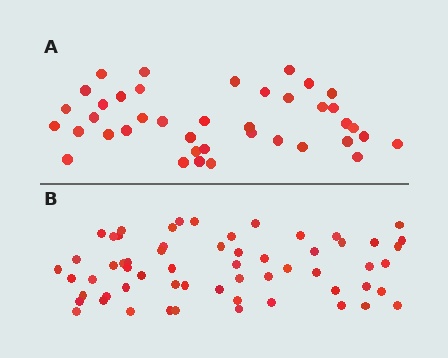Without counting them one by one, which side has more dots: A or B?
Region B (the bottom region) has more dots.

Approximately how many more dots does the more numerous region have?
Region B has approximately 20 more dots than region A.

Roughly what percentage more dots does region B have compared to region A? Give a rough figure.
About 50% more.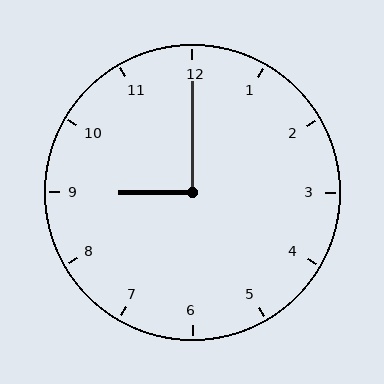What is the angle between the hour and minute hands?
Approximately 90 degrees.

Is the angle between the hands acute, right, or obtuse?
It is right.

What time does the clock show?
9:00.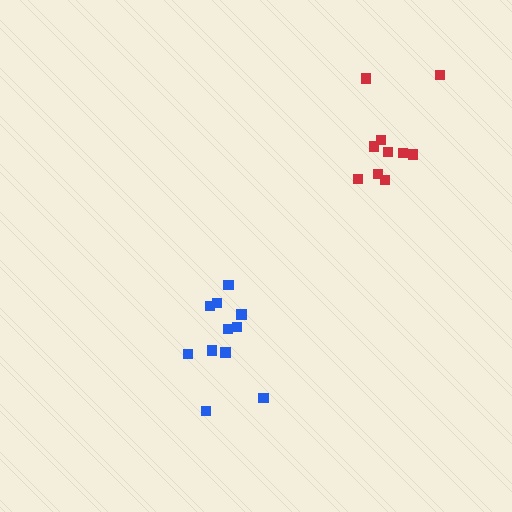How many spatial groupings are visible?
There are 2 spatial groupings.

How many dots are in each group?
Group 1: 11 dots, Group 2: 10 dots (21 total).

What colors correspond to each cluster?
The clusters are colored: blue, red.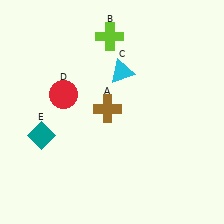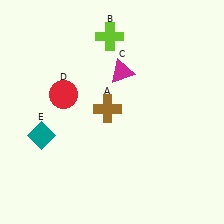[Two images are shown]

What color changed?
The triangle (C) changed from cyan in Image 1 to magenta in Image 2.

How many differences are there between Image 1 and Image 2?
There is 1 difference between the two images.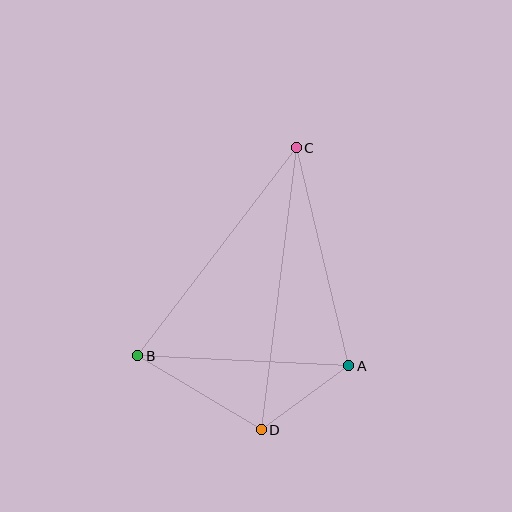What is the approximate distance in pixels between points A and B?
The distance between A and B is approximately 211 pixels.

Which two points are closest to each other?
Points A and D are closest to each other.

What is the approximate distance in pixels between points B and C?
The distance between B and C is approximately 262 pixels.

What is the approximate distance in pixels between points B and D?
The distance between B and D is approximately 144 pixels.